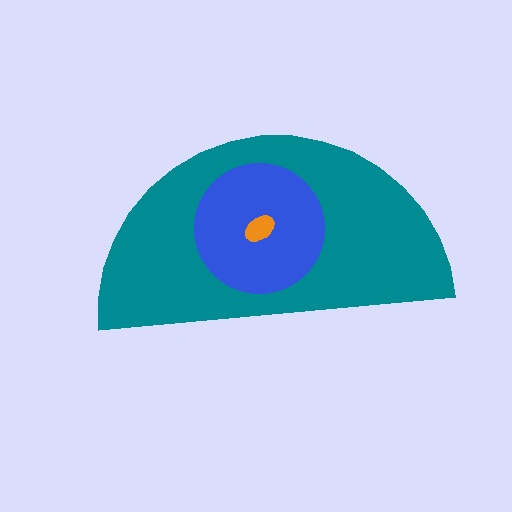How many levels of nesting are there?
3.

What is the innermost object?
The orange ellipse.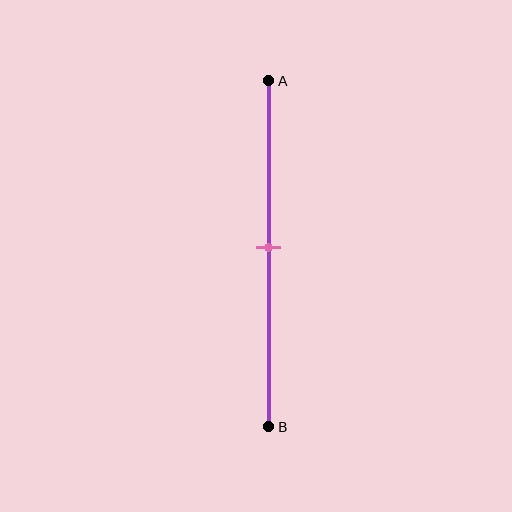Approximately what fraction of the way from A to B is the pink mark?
The pink mark is approximately 50% of the way from A to B.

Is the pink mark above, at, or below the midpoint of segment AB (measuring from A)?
The pink mark is approximately at the midpoint of segment AB.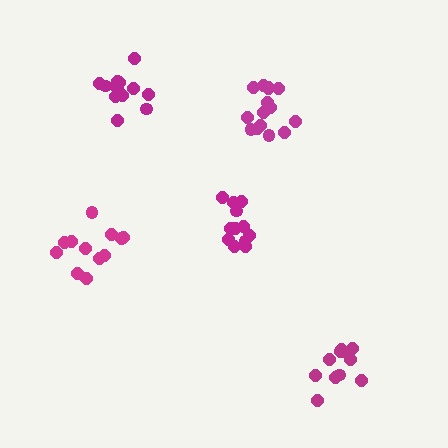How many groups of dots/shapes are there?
There are 5 groups.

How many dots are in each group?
Group 1: 12 dots, Group 2: 12 dots, Group 3: 15 dots, Group 4: 12 dots, Group 5: 12 dots (63 total).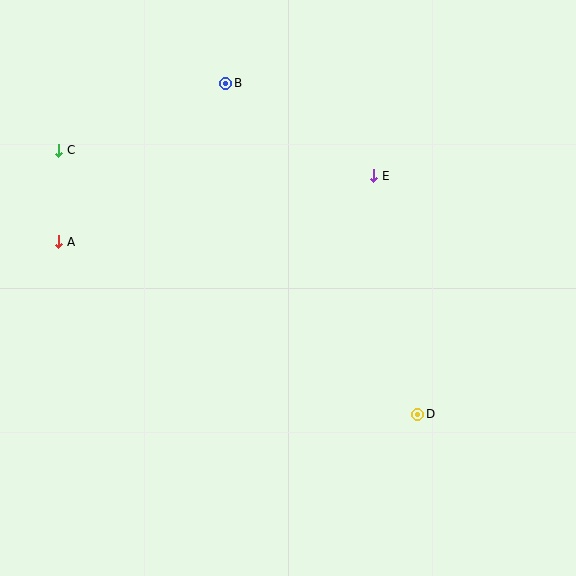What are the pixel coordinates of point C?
Point C is at (59, 150).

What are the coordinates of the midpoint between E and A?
The midpoint between E and A is at (216, 209).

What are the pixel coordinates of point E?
Point E is at (374, 176).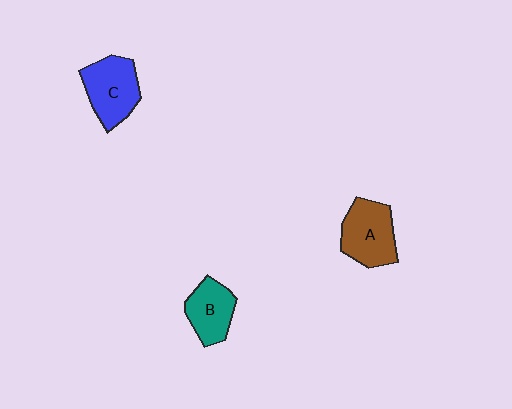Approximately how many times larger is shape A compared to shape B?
Approximately 1.3 times.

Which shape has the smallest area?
Shape B (teal).